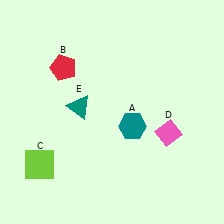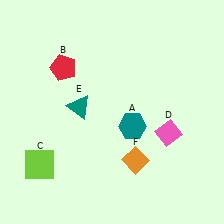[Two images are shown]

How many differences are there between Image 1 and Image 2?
There is 1 difference between the two images.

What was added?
An orange diamond (F) was added in Image 2.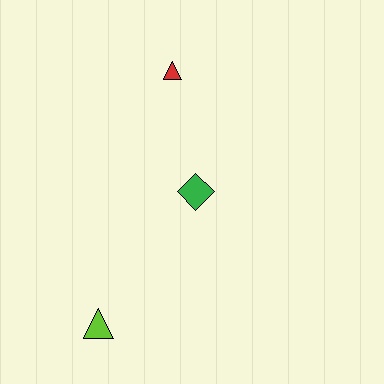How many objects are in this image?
There are 3 objects.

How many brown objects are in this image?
There are no brown objects.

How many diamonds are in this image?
There is 1 diamond.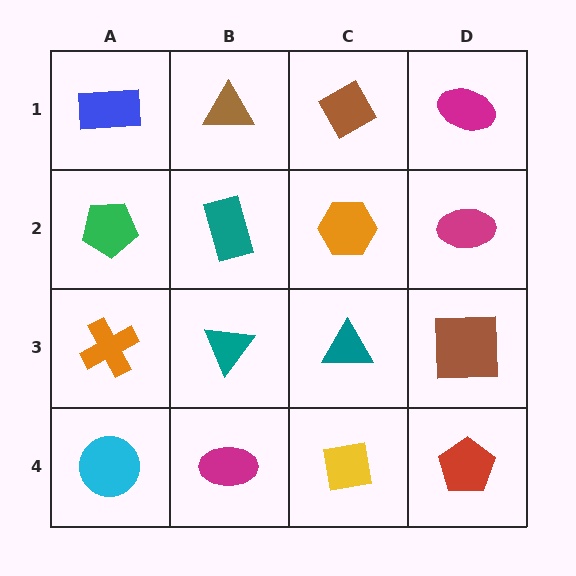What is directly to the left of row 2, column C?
A teal rectangle.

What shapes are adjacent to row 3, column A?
A green pentagon (row 2, column A), a cyan circle (row 4, column A), a teal triangle (row 3, column B).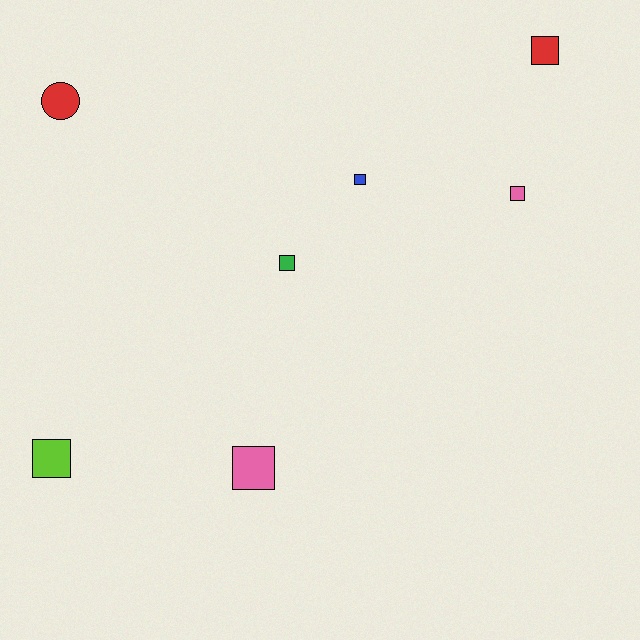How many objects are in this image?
There are 7 objects.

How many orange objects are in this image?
There are no orange objects.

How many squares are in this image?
There are 6 squares.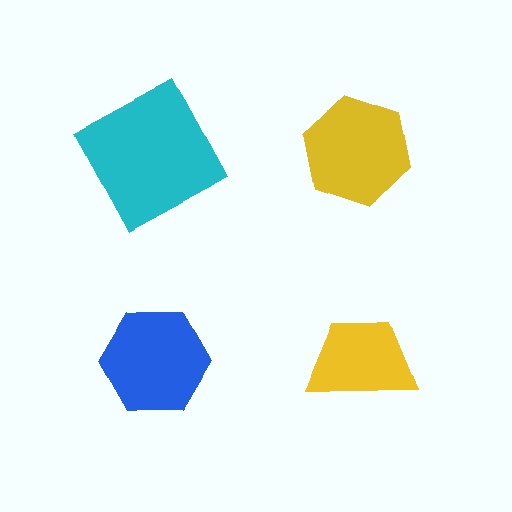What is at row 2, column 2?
A yellow trapezoid.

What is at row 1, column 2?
A yellow hexagon.